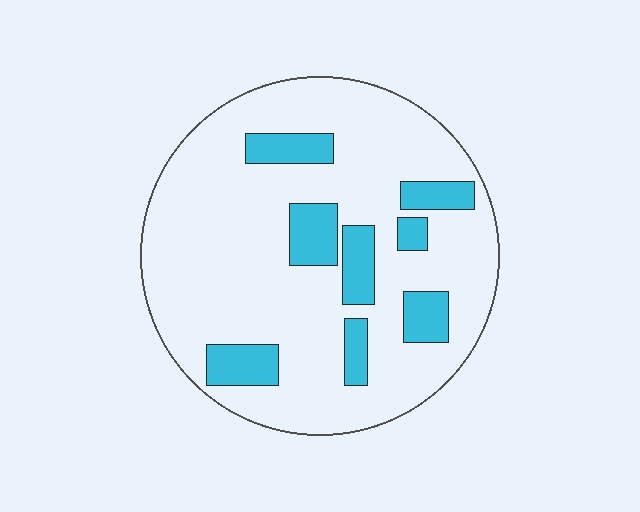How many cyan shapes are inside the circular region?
8.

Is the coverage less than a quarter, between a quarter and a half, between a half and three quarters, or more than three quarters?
Less than a quarter.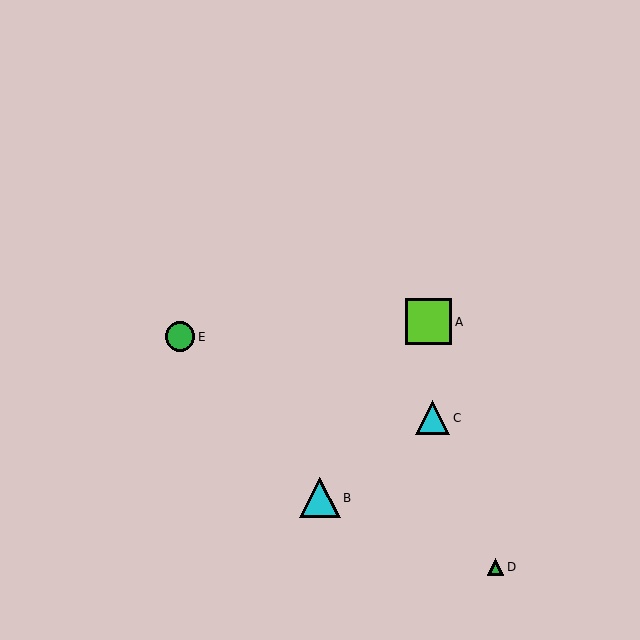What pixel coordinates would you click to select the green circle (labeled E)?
Click at (180, 337) to select the green circle E.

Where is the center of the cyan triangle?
The center of the cyan triangle is at (320, 498).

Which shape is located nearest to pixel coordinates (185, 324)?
The green circle (labeled E) at (180, 337) is nearest to that location.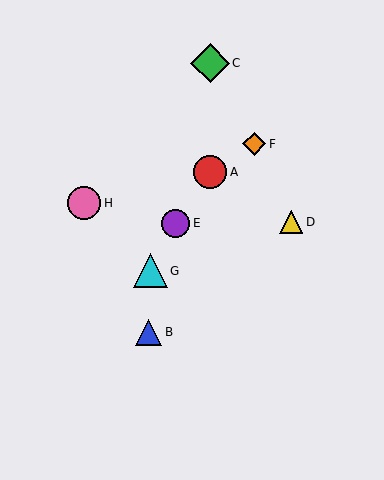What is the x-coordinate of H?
Object H is at x≈84.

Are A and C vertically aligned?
Yes, both are at x≈210.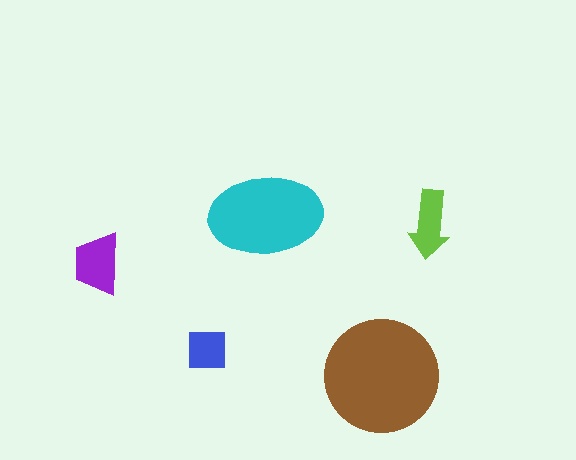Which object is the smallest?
The blue square.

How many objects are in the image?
There are 5 objects in the image.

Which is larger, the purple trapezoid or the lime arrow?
The purple trapezoid.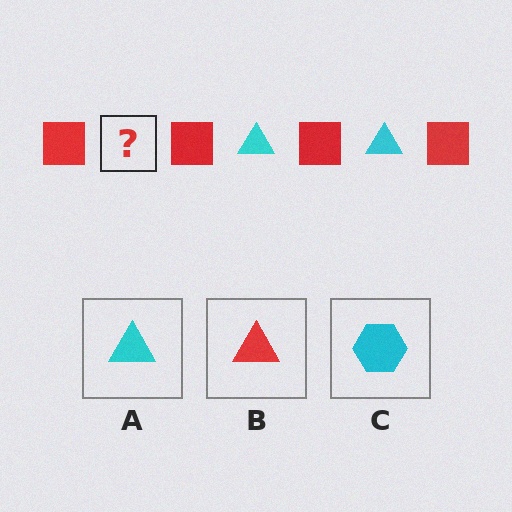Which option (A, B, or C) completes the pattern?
A.